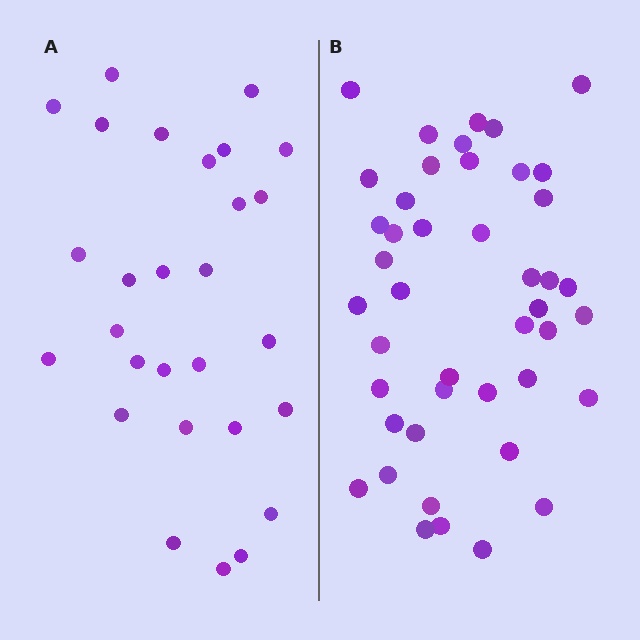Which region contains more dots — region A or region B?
Region B (the right region) has more dots.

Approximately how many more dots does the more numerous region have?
Region B has approximately 15 more dots than region A.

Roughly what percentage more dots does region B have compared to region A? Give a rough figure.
About 55% more.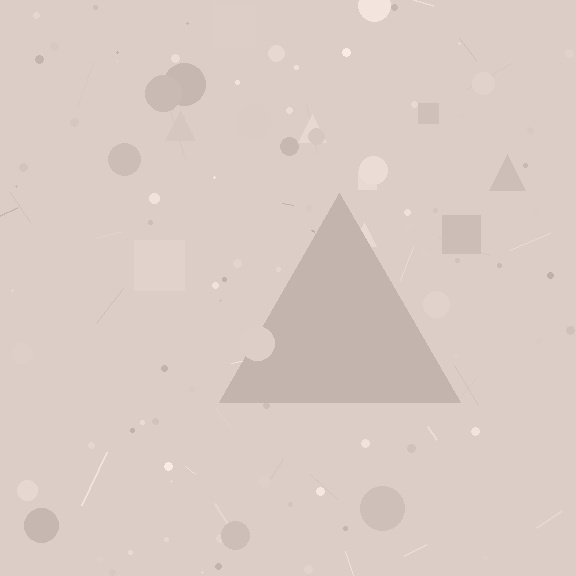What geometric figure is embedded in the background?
A triangle is embedded in the background.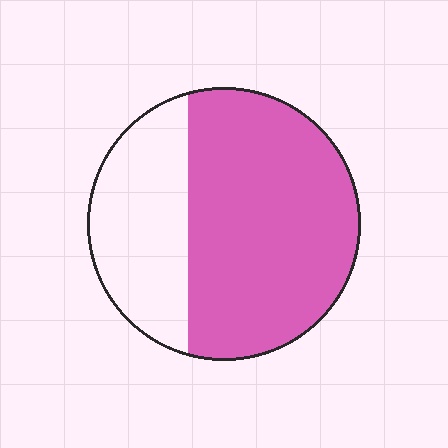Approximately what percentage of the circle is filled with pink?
Approximately 65%.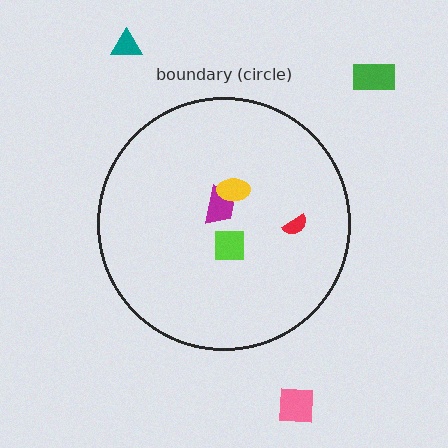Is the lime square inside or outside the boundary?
Inside.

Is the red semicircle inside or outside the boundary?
Inside.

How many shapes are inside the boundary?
4 inside, 3 outside.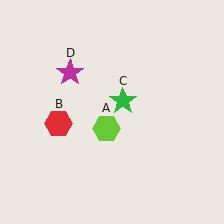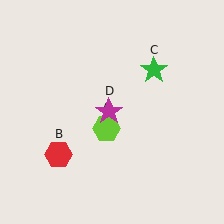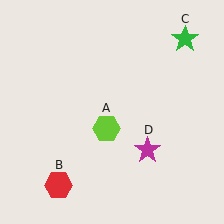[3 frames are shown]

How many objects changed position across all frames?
3 objects changed position: red hexagon (object B), green star (object C), magenta star (object D).